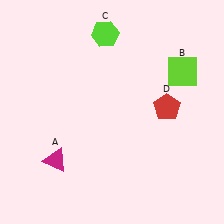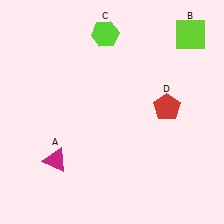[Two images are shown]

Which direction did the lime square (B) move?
The lime square (B) moved up.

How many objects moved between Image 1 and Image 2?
1 object moved between the two images.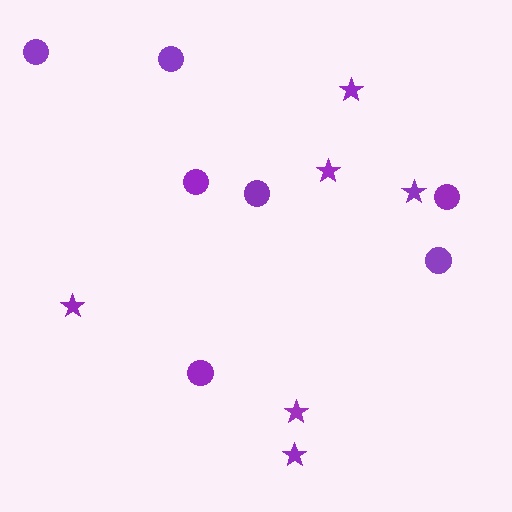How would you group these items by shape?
There are 2 groups: one group of circles (7) and one group of stars (6).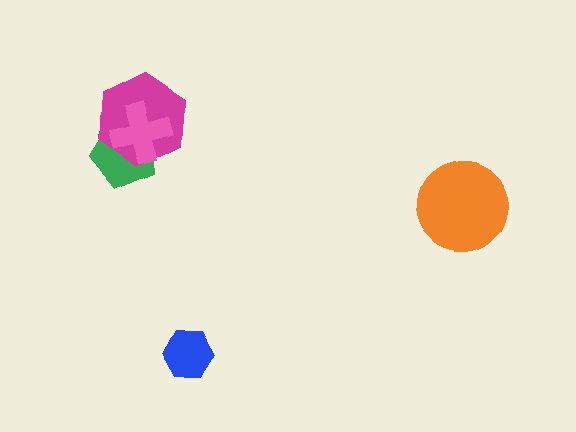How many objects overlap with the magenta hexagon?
2 objects overlap with the magenta hexagon.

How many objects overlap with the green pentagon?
2 objects overlap with the green pentagon.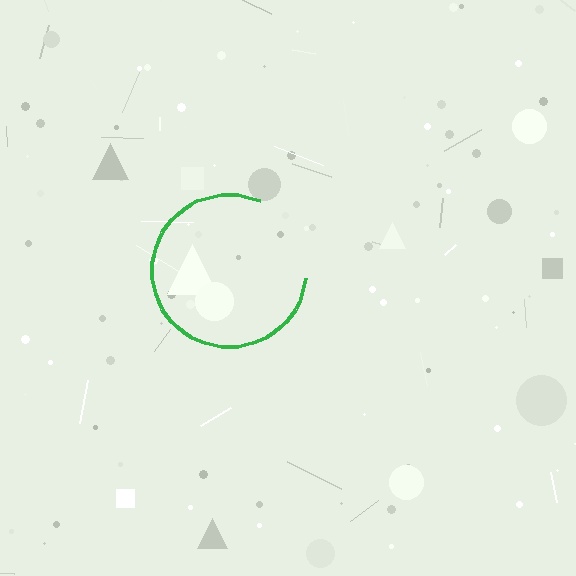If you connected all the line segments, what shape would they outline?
They would outline a circle.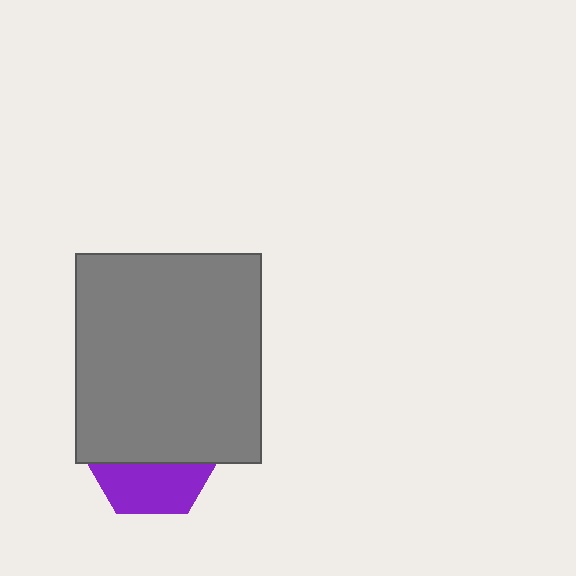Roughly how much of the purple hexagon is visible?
A small part of it is visible (roughly 38%).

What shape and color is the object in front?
The object in front is a gray rectangle.